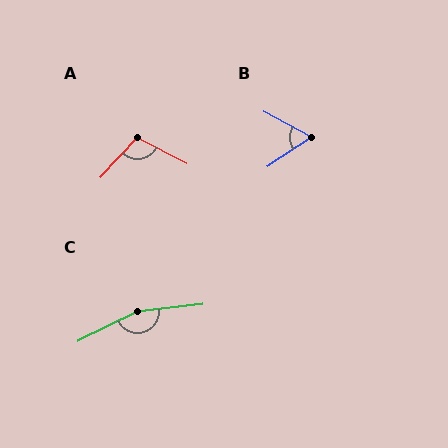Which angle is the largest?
C, at approximately 160 degrees.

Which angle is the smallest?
B, at approximately 62 degrees.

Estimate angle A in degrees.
Approximately 105 degrees.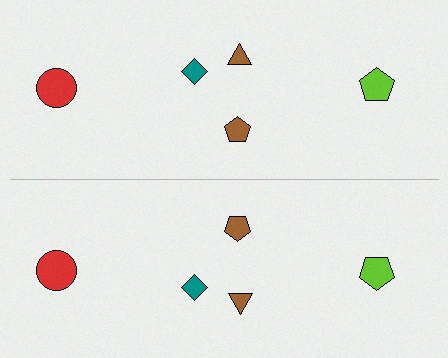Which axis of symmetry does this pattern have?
The pattern has a horizontal axis of symmetry running through the center of the image.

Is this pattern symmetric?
Yes, this pattern has bilateral (reflection) symmetry.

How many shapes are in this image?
There are 10 shapes in this image.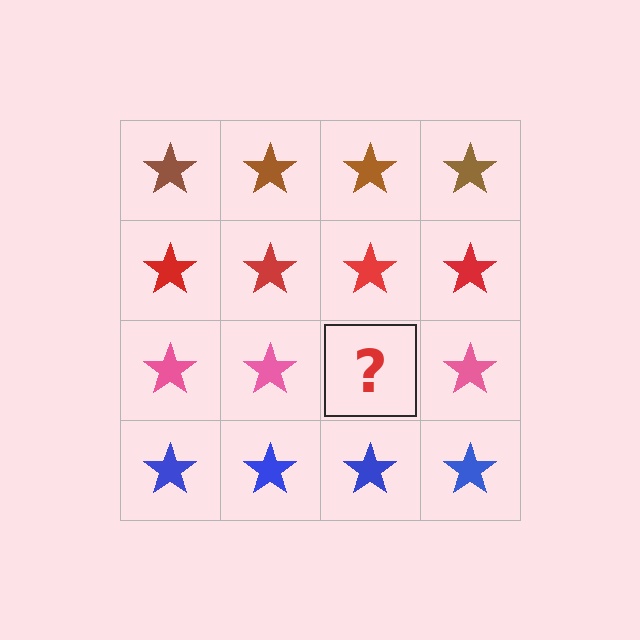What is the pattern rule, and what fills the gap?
The rule is that each row has a consistent color. The gap should be filled with a pink star.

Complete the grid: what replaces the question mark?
The question mark should be replaced with a pink star.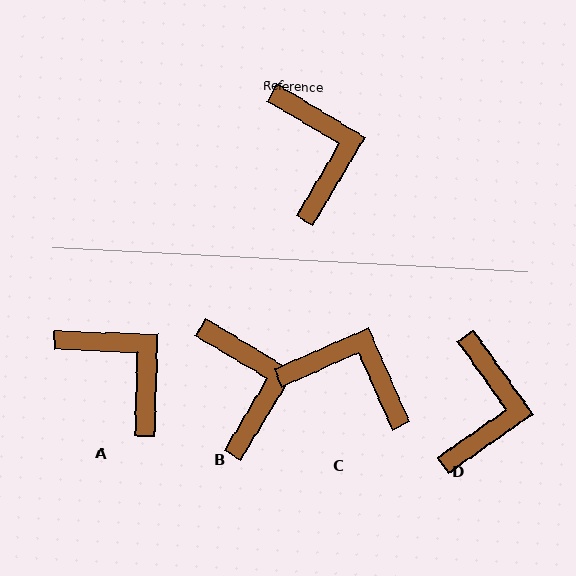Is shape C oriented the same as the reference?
No, it is off by about 55 degrees.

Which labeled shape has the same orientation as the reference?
B.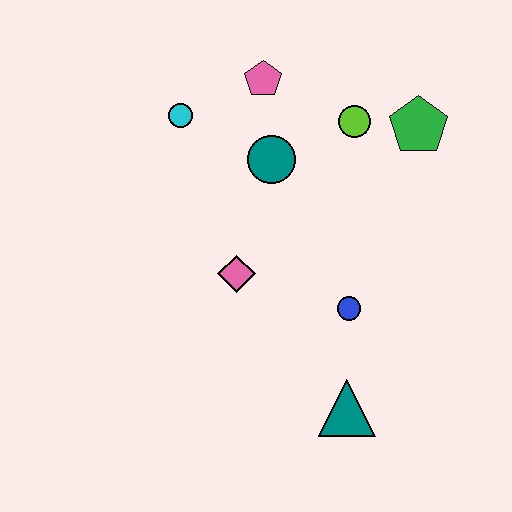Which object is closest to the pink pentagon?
The teal circle is closest to the pink pentagon.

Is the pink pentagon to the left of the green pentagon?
Yes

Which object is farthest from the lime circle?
The teal triangle is farthest from the lime circle.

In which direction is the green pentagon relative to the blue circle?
The green pentagon is above the blue circle.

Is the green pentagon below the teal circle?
No